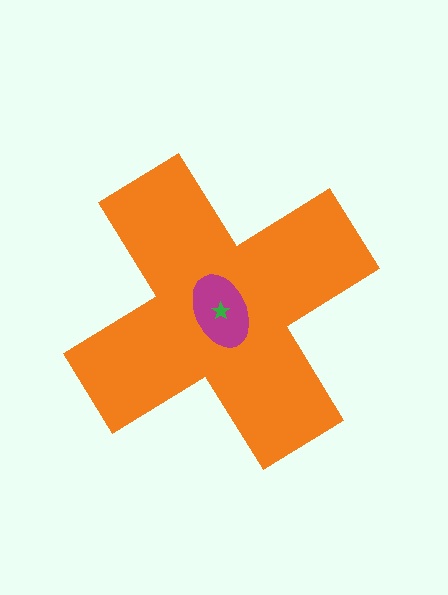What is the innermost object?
The green star.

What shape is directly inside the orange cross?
The magenta ellipse.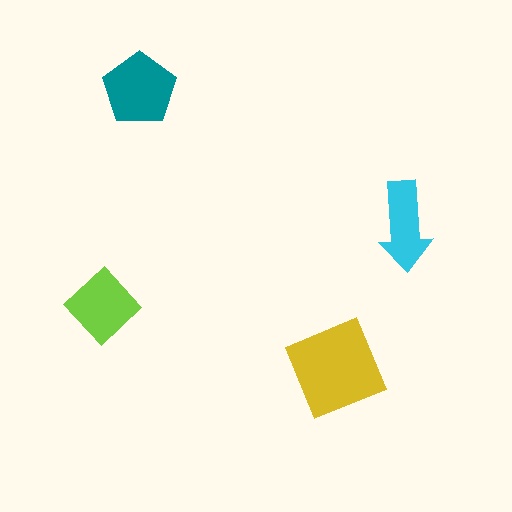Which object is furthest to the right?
The cyan arrow is rightmost.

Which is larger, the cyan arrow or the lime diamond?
The lime diamond.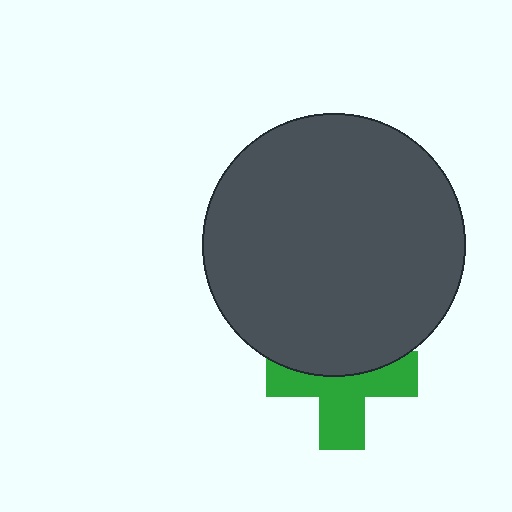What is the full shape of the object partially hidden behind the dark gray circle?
The partially hidden object is a green cross.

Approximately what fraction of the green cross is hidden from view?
Roughly 44% of the green cross is hidden behind the dark gray circle.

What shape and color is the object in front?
The object in front is a dark gray circle.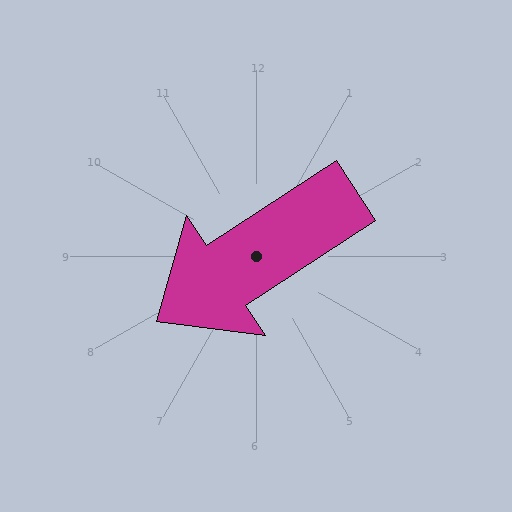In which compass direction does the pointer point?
Southwest.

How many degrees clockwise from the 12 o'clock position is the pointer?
Approximately 237 degrees.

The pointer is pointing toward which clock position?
Roughly 8 o'clock.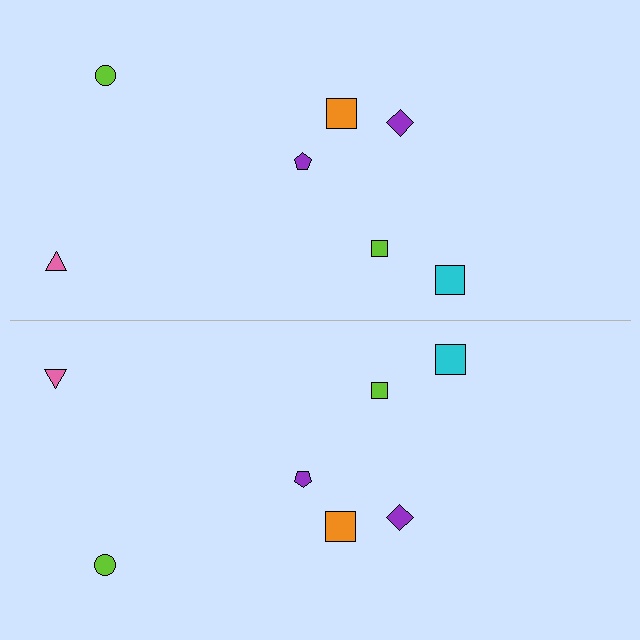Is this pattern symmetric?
Yes, this pattern has bilateral (reflection) symmetry.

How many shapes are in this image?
There are 14 shapes in this image.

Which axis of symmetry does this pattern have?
The pattern has a horizontal axis of symmetry running through the center of the image.